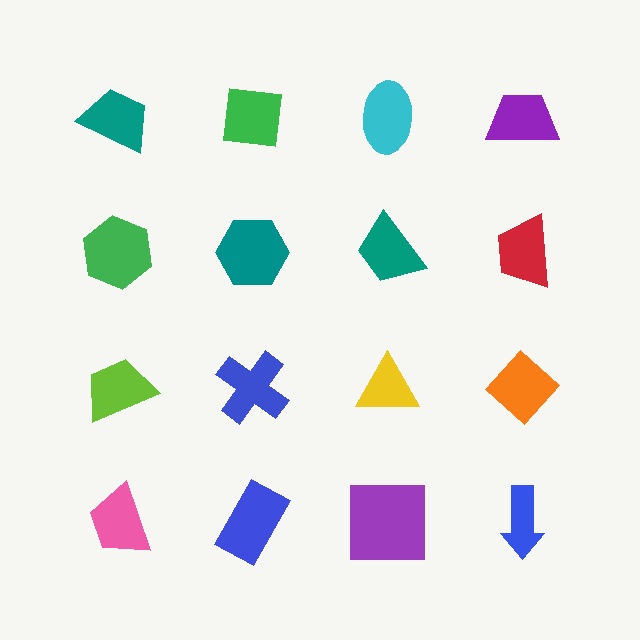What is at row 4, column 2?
A blue rectangle.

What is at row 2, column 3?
A teal trapezoid.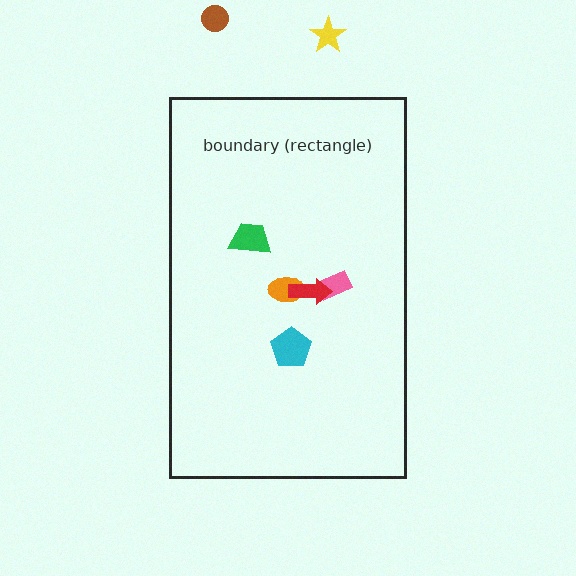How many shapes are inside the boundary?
5 inside, 2 outside.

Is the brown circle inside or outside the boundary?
Outside.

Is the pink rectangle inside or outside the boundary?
Inside.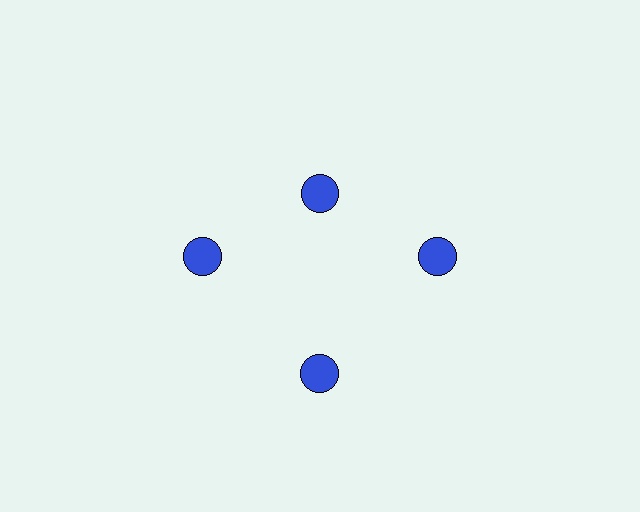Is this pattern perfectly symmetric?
No. The 4 blue circles are arranged in a ring, but one element near the 12 o'clock position is pulled inward toward the center, breaking the 4-fold rotational symmetry.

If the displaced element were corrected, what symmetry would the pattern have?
It would have 4-fold rotational symmetry — the pattern would map onto itself every 90 degrees.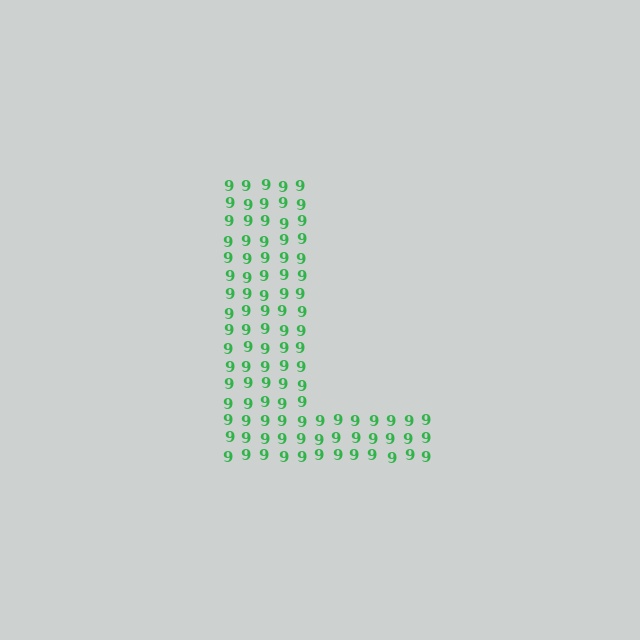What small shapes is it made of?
It is made of small digit 9's.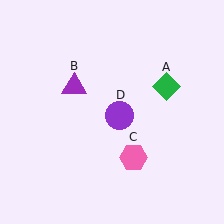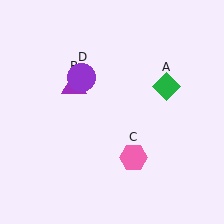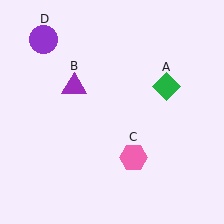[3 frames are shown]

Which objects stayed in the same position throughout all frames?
Green diamond (object A) and purple triangle (object B) and pink hexagon (object C) remained stationary.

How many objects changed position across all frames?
1 object changed position: purple circle (object D).